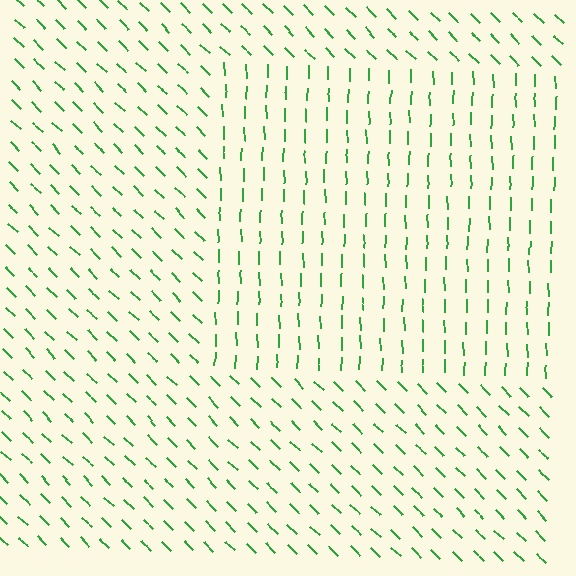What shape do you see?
I see a rectangle.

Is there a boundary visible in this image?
Yes, there is a texture boundary formed by a change in line orientation.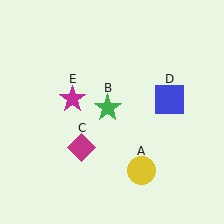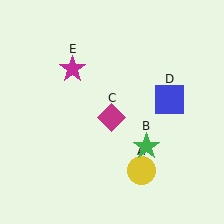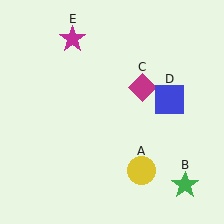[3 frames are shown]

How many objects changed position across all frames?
3 objects changed position: green star (object B), magenta diamond (object C), magenta star (object E).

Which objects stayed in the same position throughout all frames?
Yellow circle (object A) and blue square (object D) remained stationary.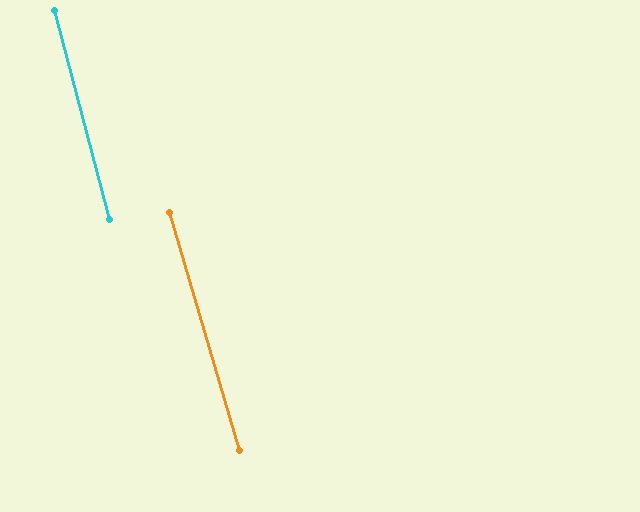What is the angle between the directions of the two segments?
Approximately 2 degrees.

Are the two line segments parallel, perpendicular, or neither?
Parallel — their directions differ by only 1.7°.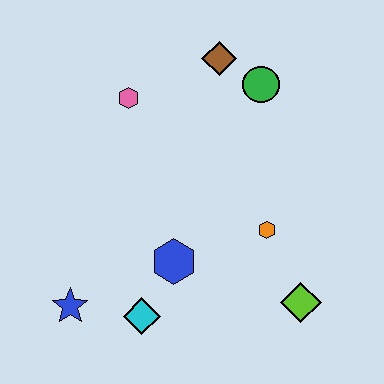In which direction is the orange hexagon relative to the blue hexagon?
The orange hexagon is to the right of the blue hexagon.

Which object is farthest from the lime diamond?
The pink hexagon is farthest from the lime diamond.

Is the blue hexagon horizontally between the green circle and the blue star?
Yes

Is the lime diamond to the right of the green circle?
Yes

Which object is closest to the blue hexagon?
The cyan diamond is closest to the blue hexagon.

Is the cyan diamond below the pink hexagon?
Yes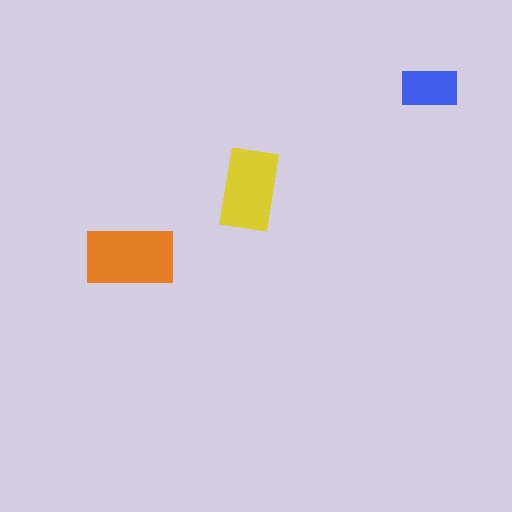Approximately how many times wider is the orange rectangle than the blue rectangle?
About 1.5 times wider.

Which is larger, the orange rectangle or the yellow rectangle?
The orange one.